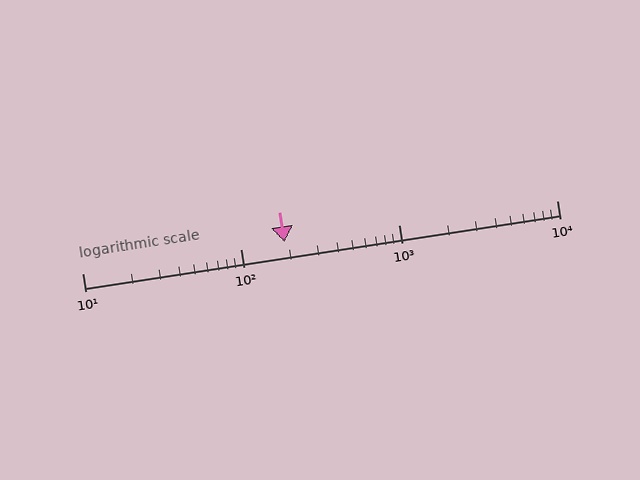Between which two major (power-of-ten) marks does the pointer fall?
The pointer is between 100 and 1000.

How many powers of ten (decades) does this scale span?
The scale spans 3 decades, from 10 to 10000.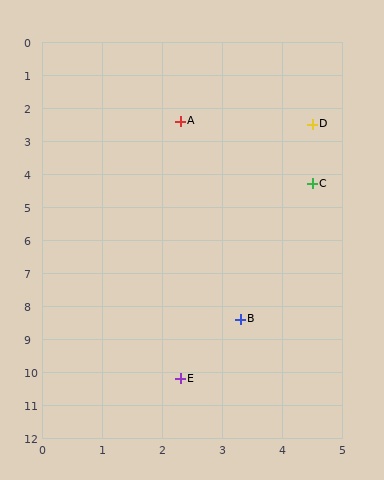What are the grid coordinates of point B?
Point B is at approximately (3.3, 8.4).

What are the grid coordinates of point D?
Point D is at approximately (4.5, 2.5).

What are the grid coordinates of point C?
Point C is at approximately (4.5, 4.3).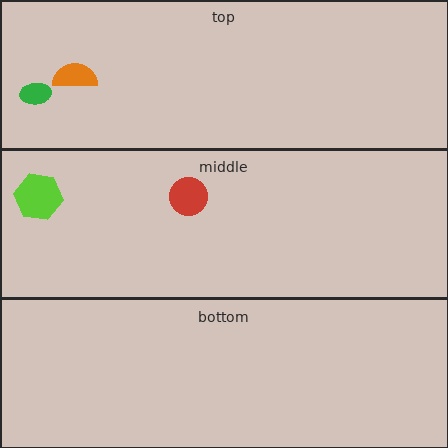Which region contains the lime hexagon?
The middle region.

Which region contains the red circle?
The middle region.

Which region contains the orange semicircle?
The top region.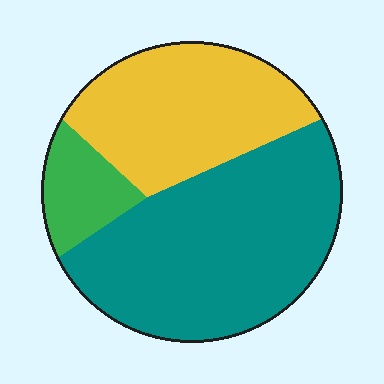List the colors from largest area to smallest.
From largest to smallest: teal, yellow, green.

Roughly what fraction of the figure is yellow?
Yellow takes up about one third (1/3) of the figure.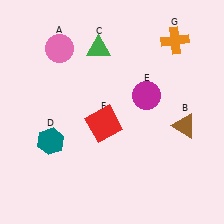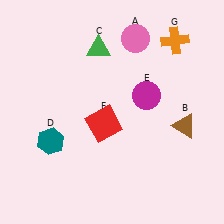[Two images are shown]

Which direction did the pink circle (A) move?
The pink circle (A) moved right.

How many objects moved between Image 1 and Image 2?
1 object moved between the two images.